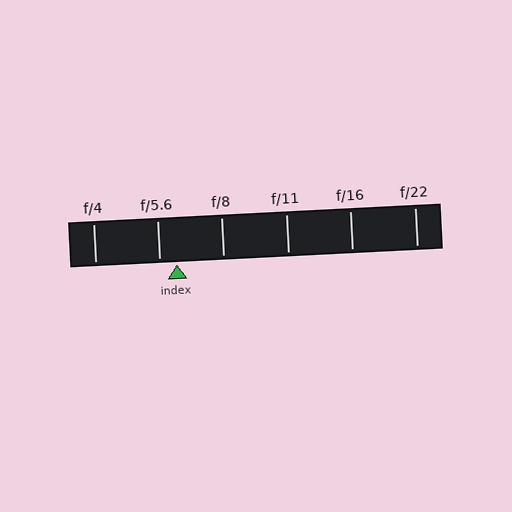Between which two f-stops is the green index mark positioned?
The index mark is between f/5.6 and f/8.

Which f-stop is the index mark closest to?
The index mark is closest to f/5.6.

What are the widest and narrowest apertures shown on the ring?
The widest aperture shown is f/4 and the narrowest is f/22.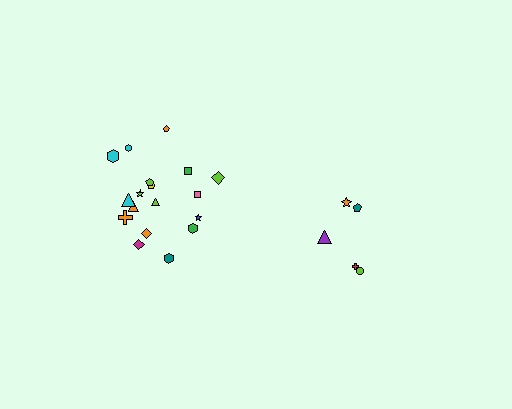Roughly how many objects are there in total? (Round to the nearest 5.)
Roughly 25 objects in total.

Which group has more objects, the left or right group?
The left group.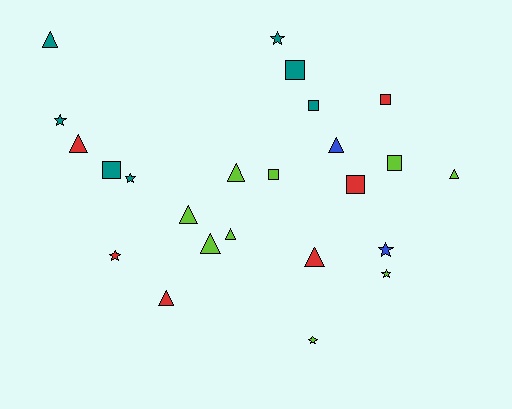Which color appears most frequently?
Lime, with 9 objects.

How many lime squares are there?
There are 2 lime squares.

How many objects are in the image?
There are 24 objects.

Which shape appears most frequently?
Triangle, with 10 objects.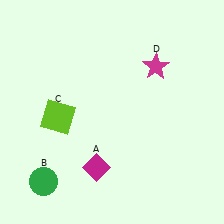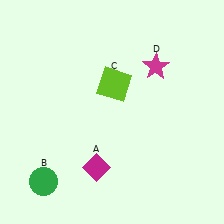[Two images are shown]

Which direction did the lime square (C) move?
The lime square (C) moved right.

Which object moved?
The lime square (C) moved right.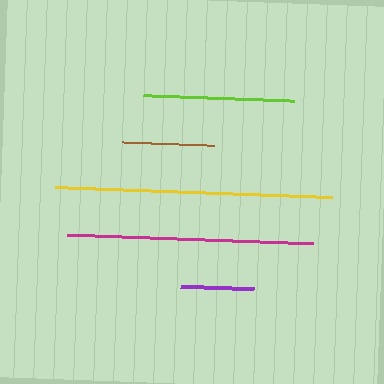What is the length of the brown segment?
The brown segment is approximately 93 pixels long.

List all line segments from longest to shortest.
From longest to shortest: yellow, magenta, lime, brown, purple.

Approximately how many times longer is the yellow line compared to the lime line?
The yellow line is approximately 1.8 times the length of the lime line.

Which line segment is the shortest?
The purple line is the shortest at approximately 73 pixels.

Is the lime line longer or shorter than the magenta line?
The magenta line is longer than the lime line.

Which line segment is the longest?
The yellow line is the longest at approximately 278 pixels.